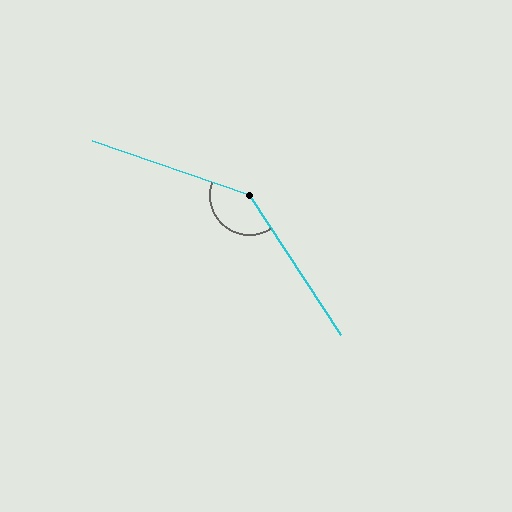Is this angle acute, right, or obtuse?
It is obtuse.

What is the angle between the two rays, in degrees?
Approximately 142 degrees.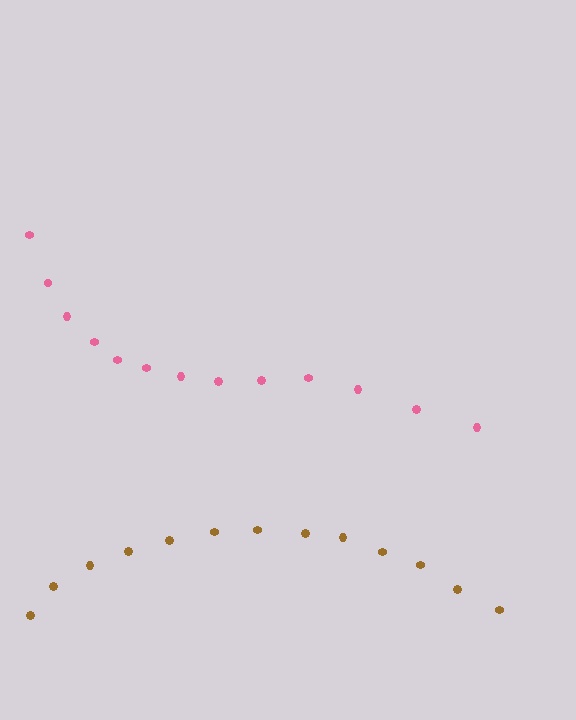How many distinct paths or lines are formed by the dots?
There are 2 distinct paths.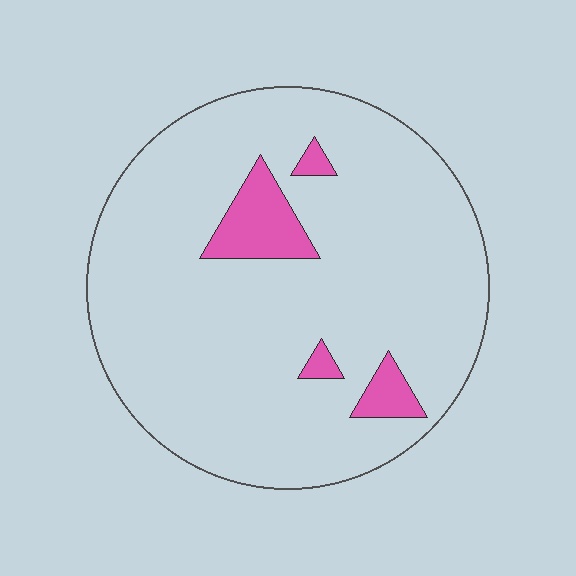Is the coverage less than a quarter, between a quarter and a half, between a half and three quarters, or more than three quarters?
Less than a quarter.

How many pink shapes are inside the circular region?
4.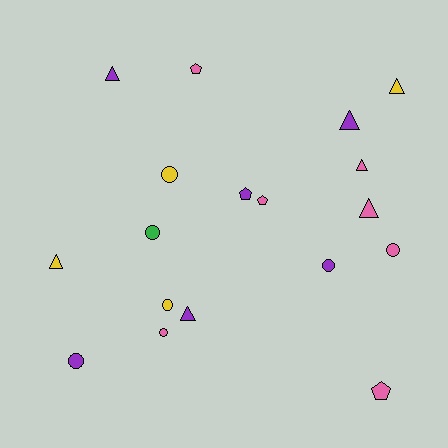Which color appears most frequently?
Pink, with 7 objects.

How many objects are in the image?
There are 18 objects.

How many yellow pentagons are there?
There are no yellow pentagons.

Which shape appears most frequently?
Circle, with 7 objects.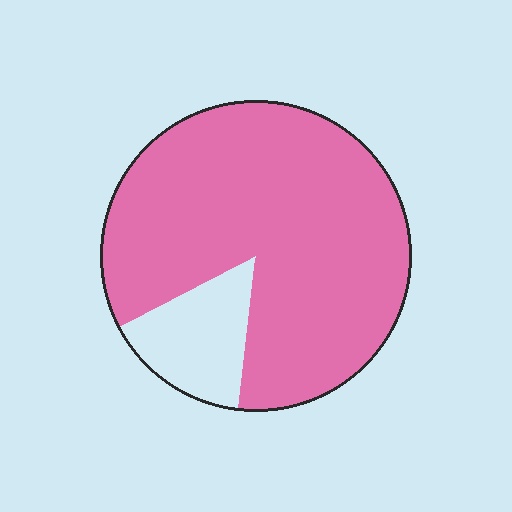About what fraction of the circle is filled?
About five sixths (5/6).